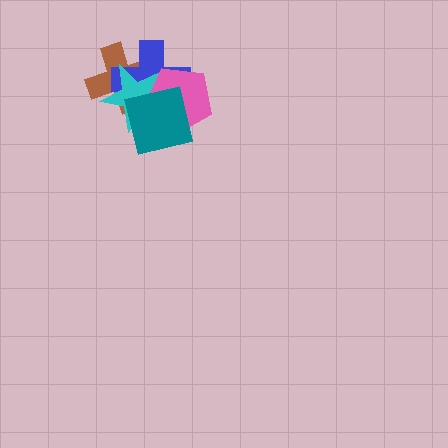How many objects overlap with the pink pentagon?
4 objects overlap with the pink pentagon.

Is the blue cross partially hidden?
Yes, it is partially covered by another shape.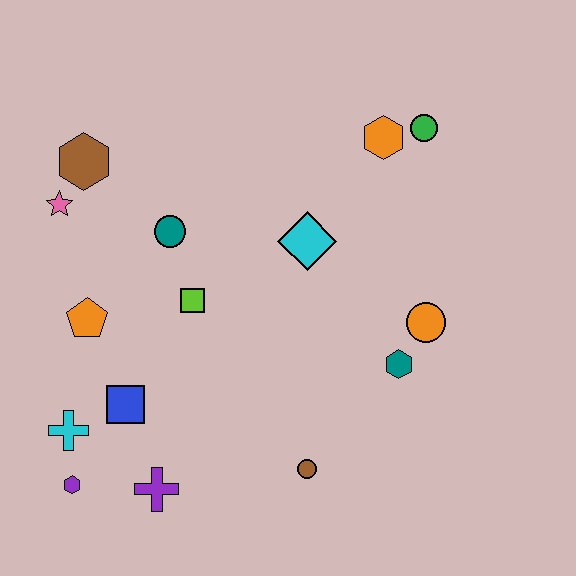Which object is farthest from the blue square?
The green circle is farthest from the blue square.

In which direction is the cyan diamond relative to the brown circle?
The cyan diamond is above the brown circle.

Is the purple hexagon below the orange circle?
Yes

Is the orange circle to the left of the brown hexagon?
No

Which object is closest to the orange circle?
The teal hexagon is closest to the orange circle.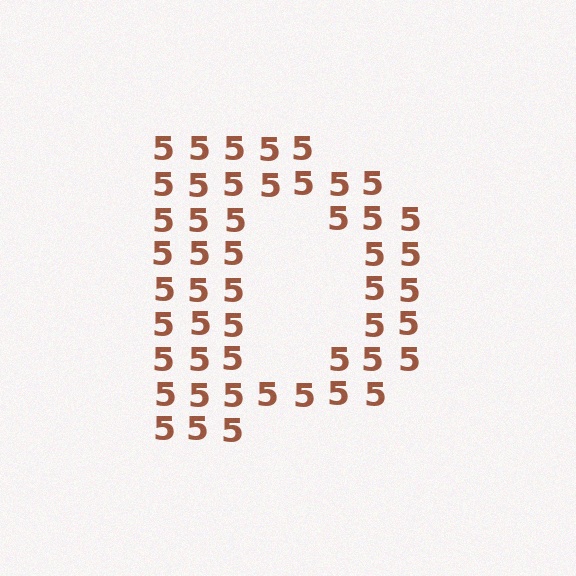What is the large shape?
The large shape is the letter D.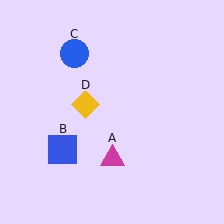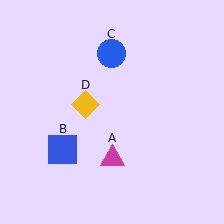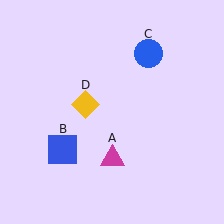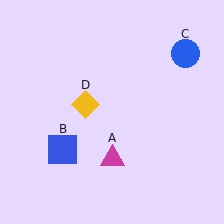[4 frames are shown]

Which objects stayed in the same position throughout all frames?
Magenta triangle (object A) and blue square (object B) and yellow diamond (object D) remained stationary.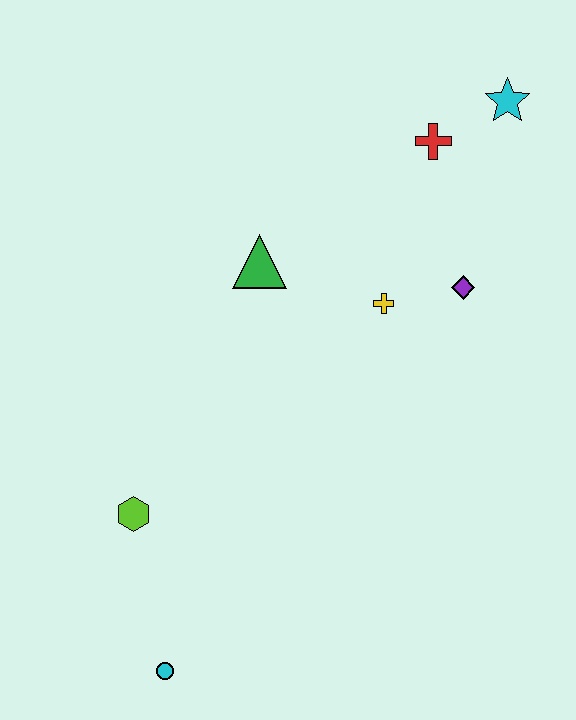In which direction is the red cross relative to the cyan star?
The red cross is to the left of the cyan star.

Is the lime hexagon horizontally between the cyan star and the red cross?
No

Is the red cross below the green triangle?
No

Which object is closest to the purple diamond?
The yellow cross is closest to the purple diamond.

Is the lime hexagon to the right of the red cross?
No